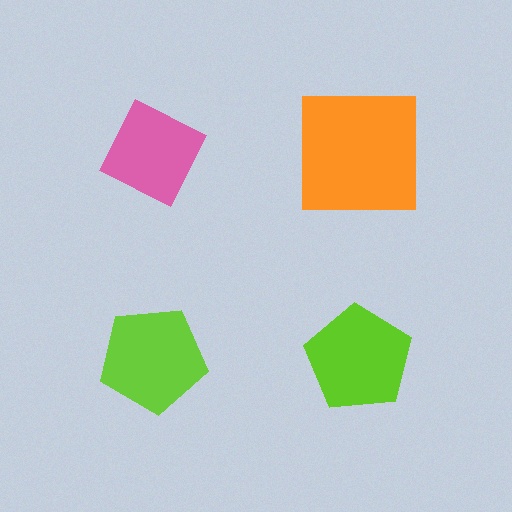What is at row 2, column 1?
A lime pentagon.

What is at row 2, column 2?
A lime pentagon.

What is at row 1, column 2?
An orange square.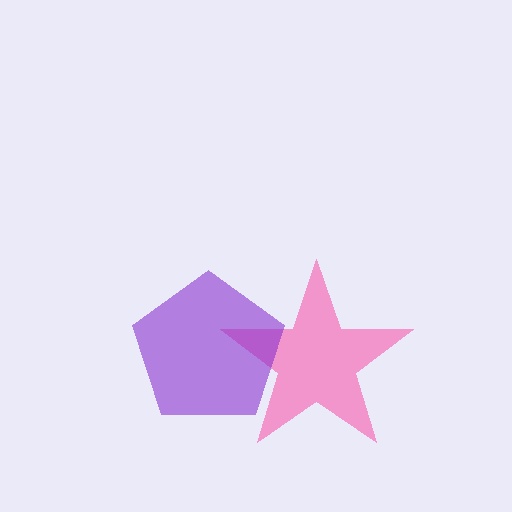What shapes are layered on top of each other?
The layered shapes are: a pink star, a purple pentagon.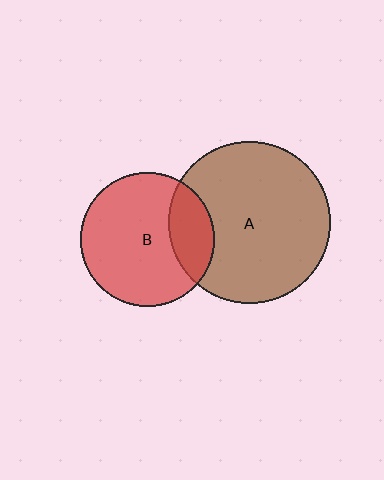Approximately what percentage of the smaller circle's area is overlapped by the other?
Approximately 25%.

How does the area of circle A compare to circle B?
Approximately 1.5 times.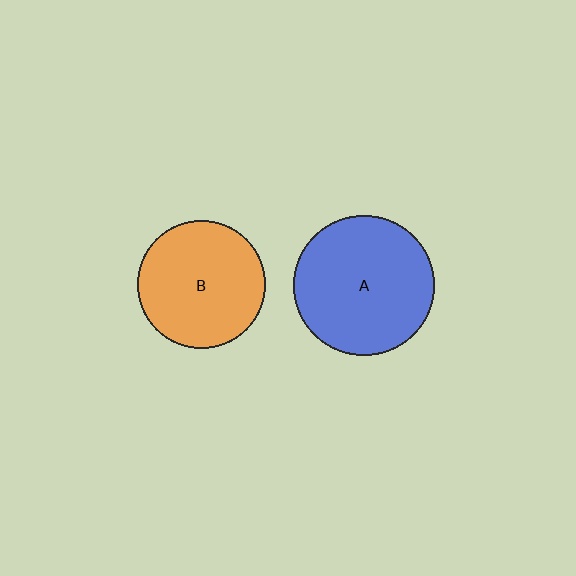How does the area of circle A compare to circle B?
Approximately 1.2 times.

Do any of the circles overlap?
No, none of the circles overlap.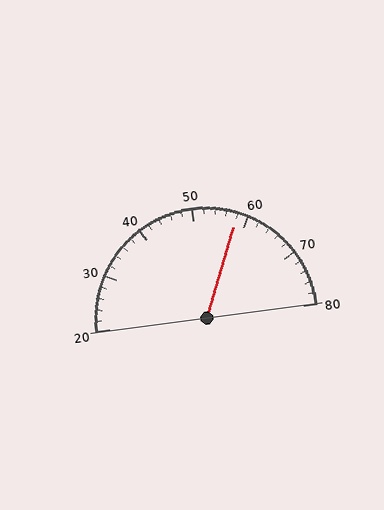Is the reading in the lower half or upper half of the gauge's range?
The reading is in the upper half of the range (20 to 80).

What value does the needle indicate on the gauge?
The needle indicates approximately 58.